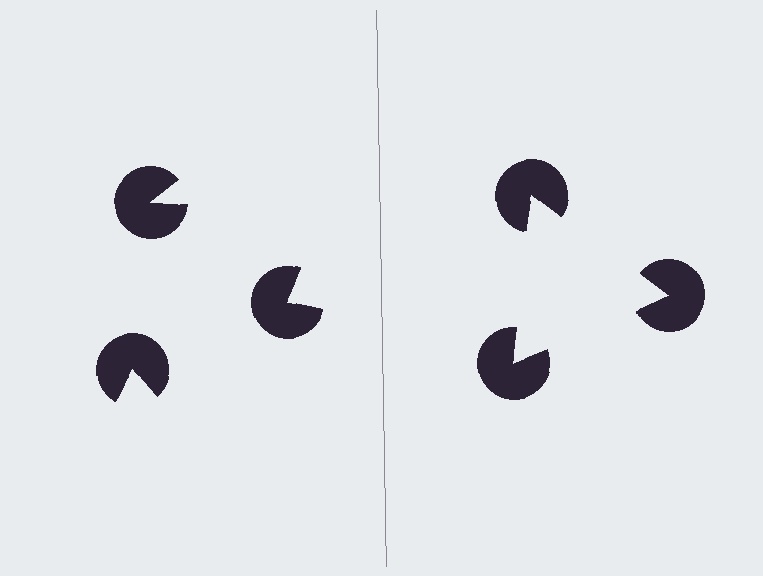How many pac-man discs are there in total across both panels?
6 — 3 on each side.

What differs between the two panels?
The pac-man discs are positioned identically on both sides; only the wedge orientations differ. On the right they align to a triangle; on the left they are misaligned.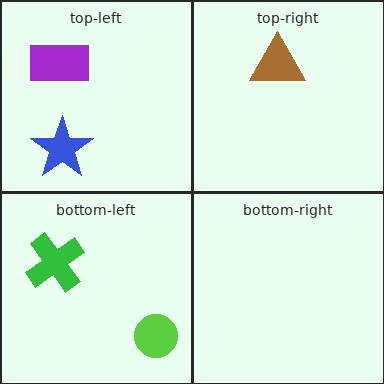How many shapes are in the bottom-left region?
2.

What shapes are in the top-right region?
The brown triangle.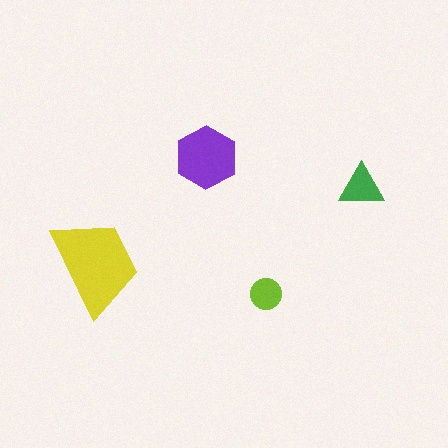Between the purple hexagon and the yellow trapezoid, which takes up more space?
The yellow trapezoid.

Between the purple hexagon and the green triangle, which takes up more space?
The purple hexagon.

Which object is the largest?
The yellow trapezoid.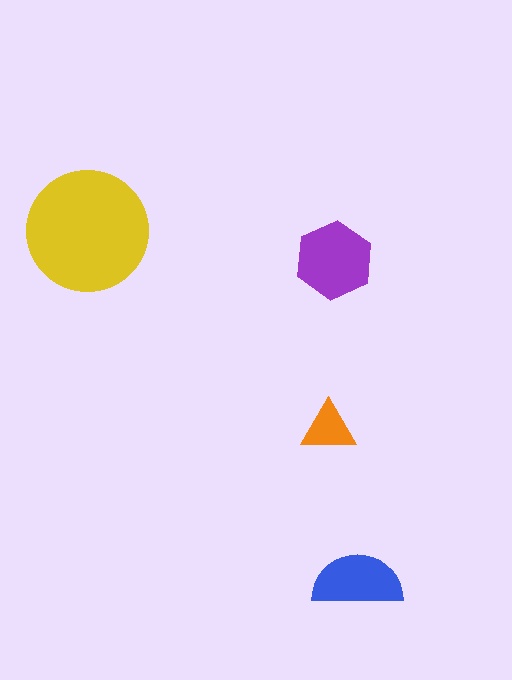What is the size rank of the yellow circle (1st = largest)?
1st.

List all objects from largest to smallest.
The yellow circle, the purple hexagon, the blue semicircle, the orange triangle.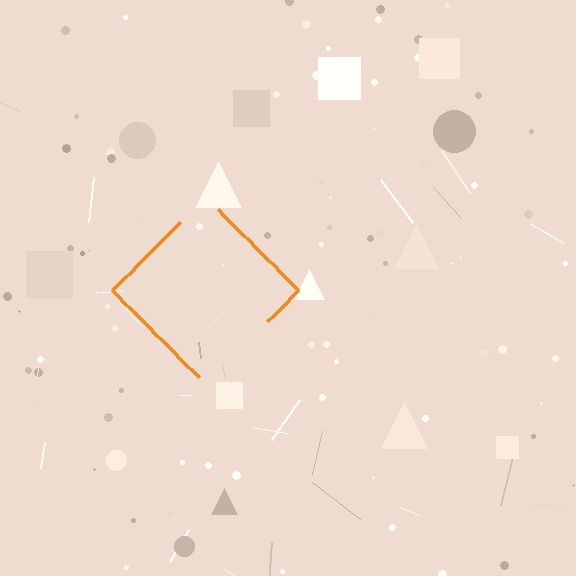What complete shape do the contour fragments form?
The contour fragments form a diamond.